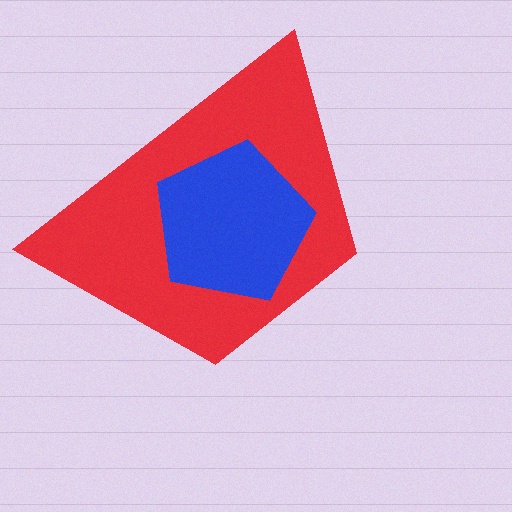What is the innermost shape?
The blue pentagon.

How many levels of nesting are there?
2.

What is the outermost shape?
The red trapezoid.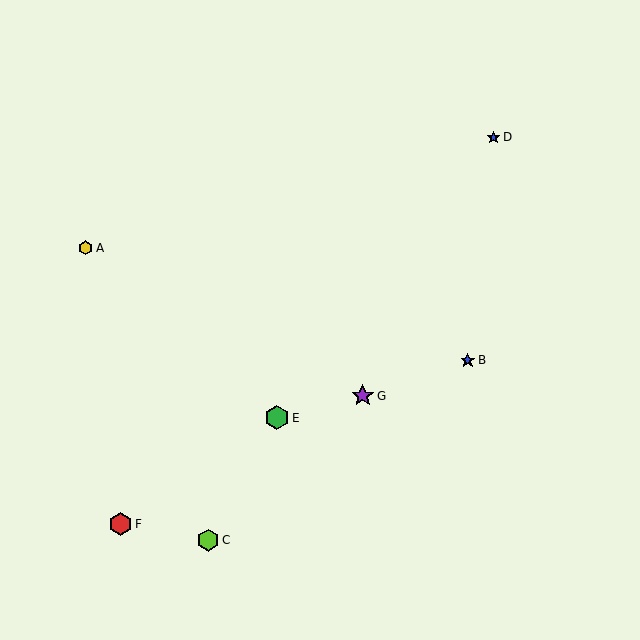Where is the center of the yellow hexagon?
The center of the yellow hexagon is at (86, 248).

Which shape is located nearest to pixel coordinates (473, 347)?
The blue star (labeled B) at (468, 360) is nearest to that location.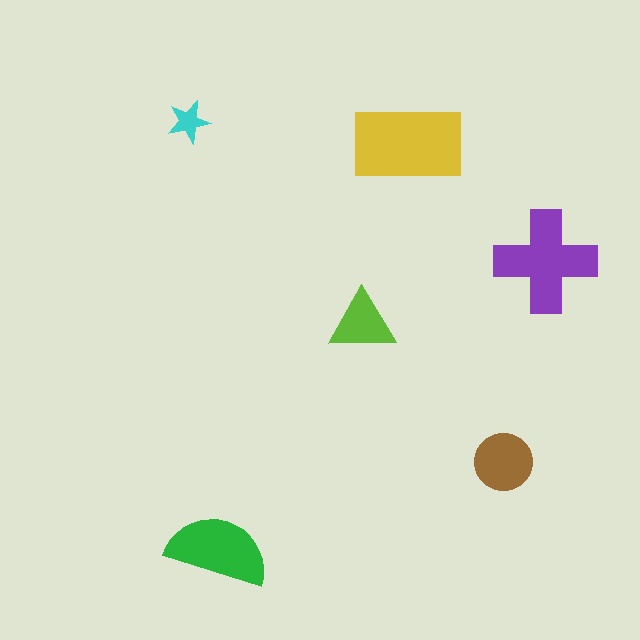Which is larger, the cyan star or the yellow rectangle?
The yellow rectangle.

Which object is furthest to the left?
The cyan star is leftmost.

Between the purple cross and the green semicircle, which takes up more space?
The purple cross.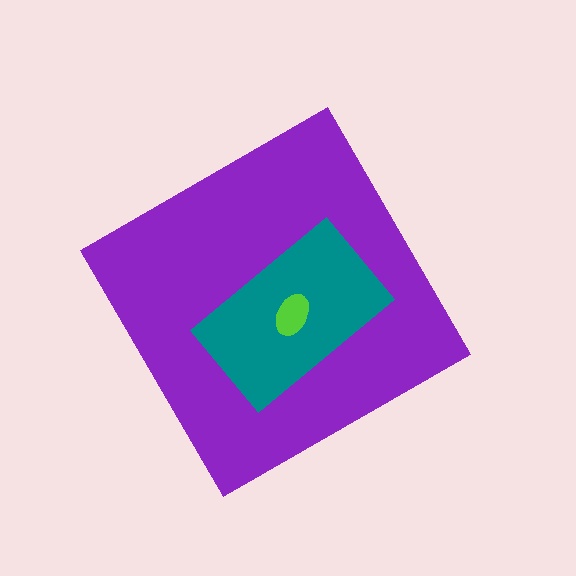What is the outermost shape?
The purple diamond.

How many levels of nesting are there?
3.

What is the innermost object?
The lime ellipse.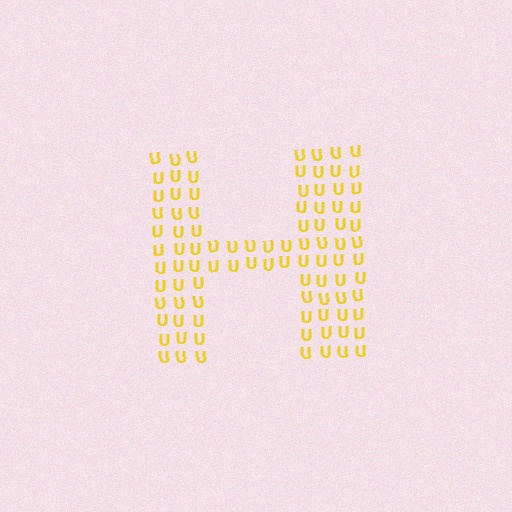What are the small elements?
The small elements are letter U's.